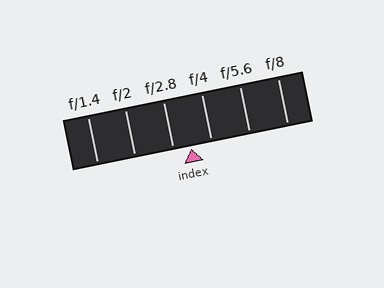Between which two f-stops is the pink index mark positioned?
The index mark is between f/2.8 and f/4.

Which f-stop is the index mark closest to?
The index mark is closest to f/2.8.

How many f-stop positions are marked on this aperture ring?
There are 6 f-stop positions marked.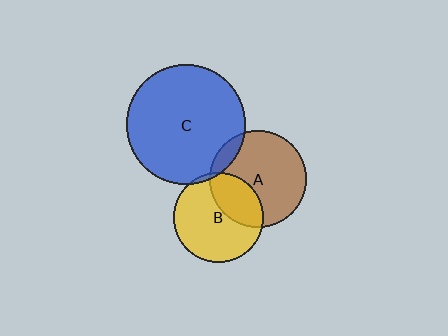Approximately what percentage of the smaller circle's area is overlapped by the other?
Approximately 30%.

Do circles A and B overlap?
Yes.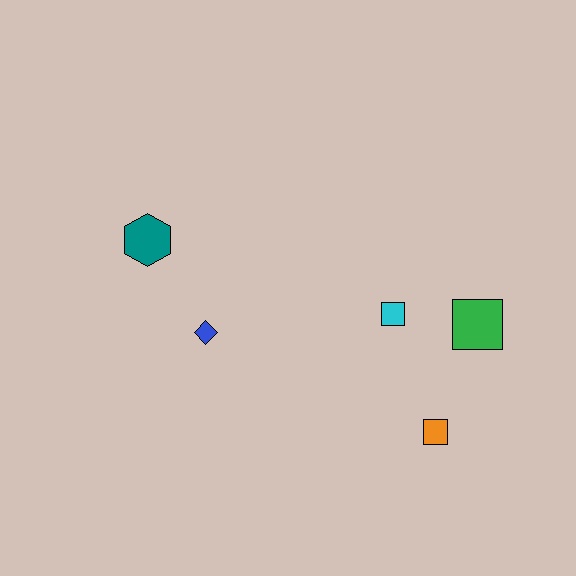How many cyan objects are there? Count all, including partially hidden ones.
There is 1 cyan object.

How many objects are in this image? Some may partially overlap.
There are 5 objects.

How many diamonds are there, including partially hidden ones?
There is 1 diamond.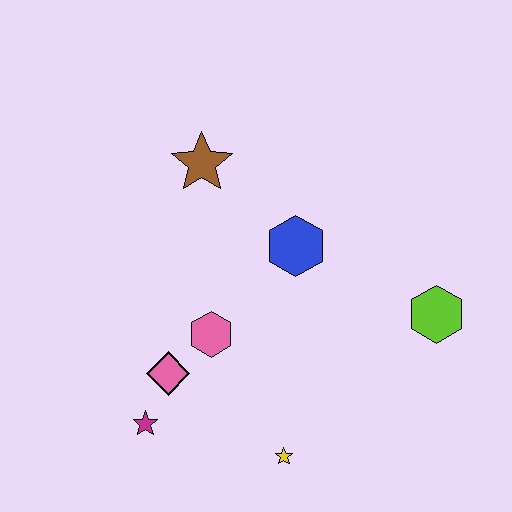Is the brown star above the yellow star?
Yes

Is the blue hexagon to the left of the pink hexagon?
No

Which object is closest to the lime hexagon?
The blue hexagon is closest to the lime hexagon.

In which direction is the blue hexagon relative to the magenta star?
The blue hexagon is above the magenta star.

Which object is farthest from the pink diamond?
The lime hexagon is farthest from the pink diamond.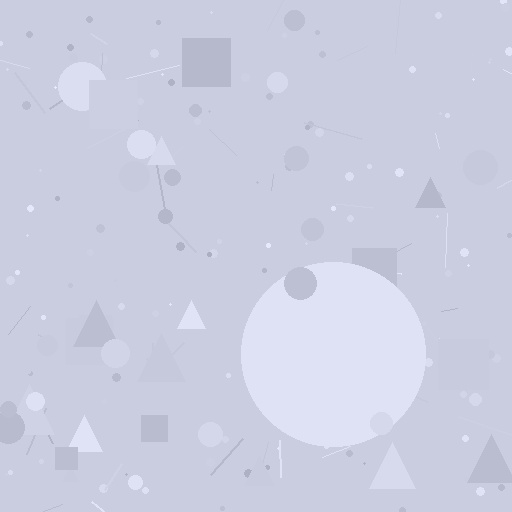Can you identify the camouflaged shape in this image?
The camouflaged shape is a circle.